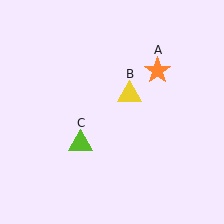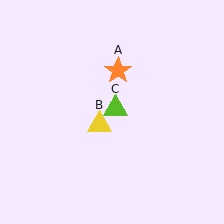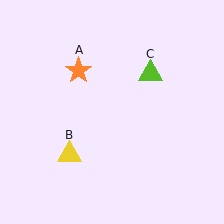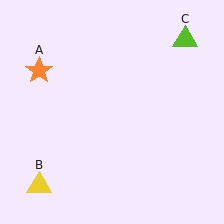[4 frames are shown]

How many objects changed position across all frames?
3 objects changed position: orange star (object A), yellow triangle (object B), lime triangle (object C).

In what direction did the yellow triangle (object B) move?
The yellow triangle (object B) moved down and to the left.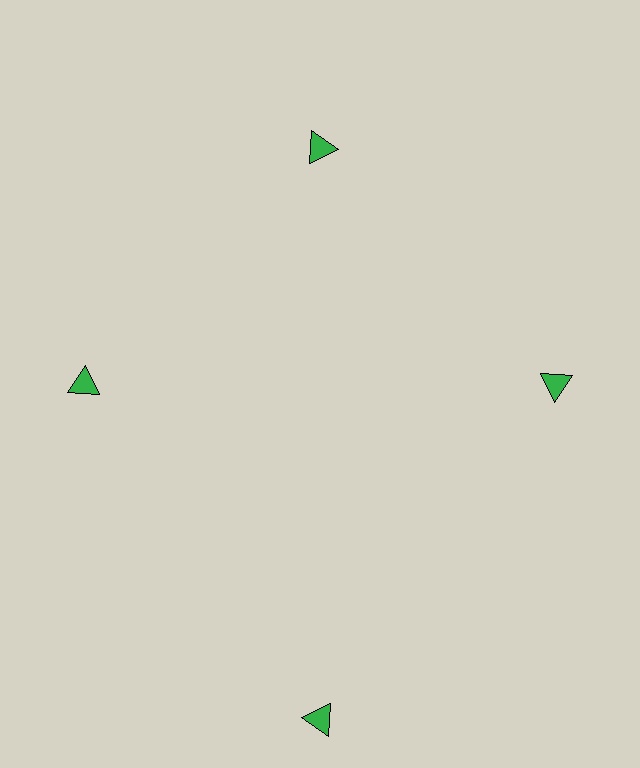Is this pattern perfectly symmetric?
No. The 4 green triangles are arranged in a ring, but one element near the 6 o'clock position is pushed outward from the center, breaking the 4-fold rotational symmetry.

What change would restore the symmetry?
The symmetry would be restored by moving it inward, back onto the ring so that all 4 triangles sit at equal angles and equal distance from the center.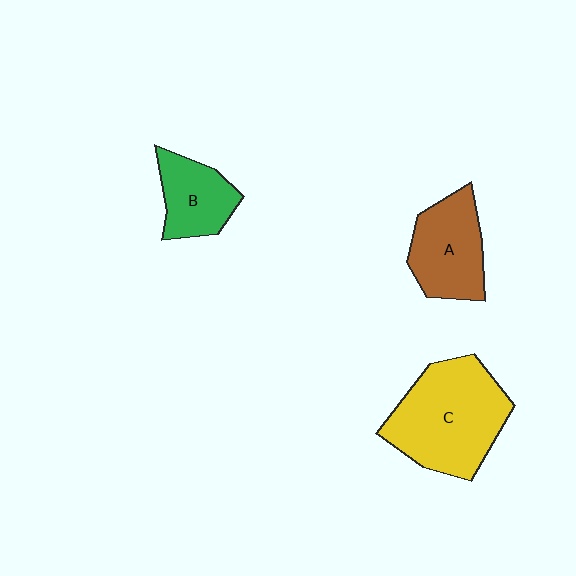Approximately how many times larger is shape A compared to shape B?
Approximately 1.3 times.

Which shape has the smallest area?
Shape B (green).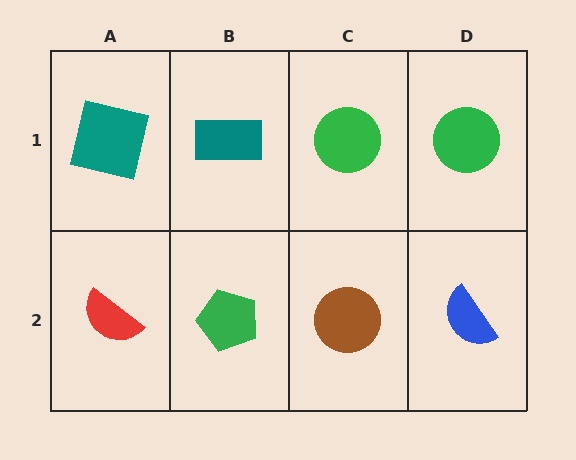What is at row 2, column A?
A red semicircle.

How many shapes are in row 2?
4 shapes.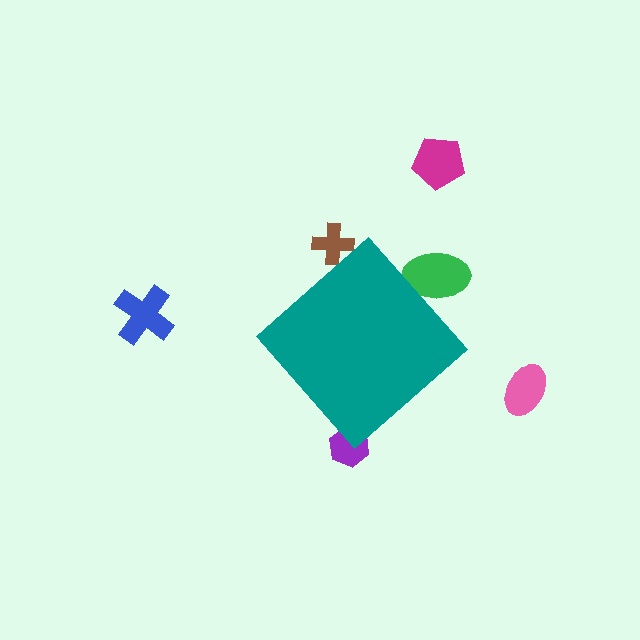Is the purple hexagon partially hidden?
Yes, the purple hexagon is partially hidden behind the teal diamond.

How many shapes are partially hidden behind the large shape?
3 shapes are partially hidden.